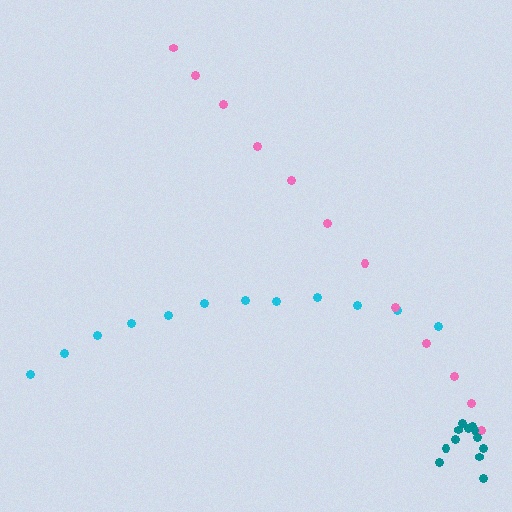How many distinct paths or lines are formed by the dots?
There are 3 distinct paths.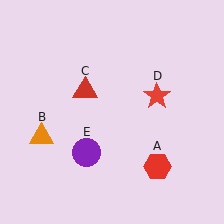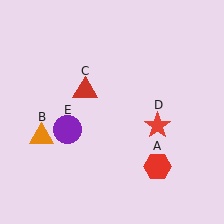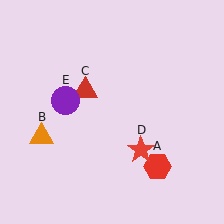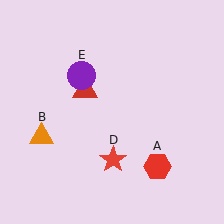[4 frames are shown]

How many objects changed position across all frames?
2 objects changed position: red star (object D), purple circle (object E).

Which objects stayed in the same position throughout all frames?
Red hexagon (object A) and orange triangle (object B) and red triangle (object C) remained stationary.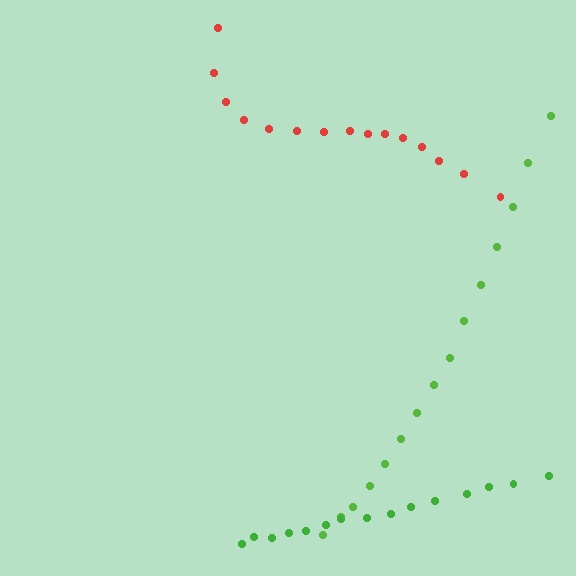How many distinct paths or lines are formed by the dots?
There are 3 distinct paths.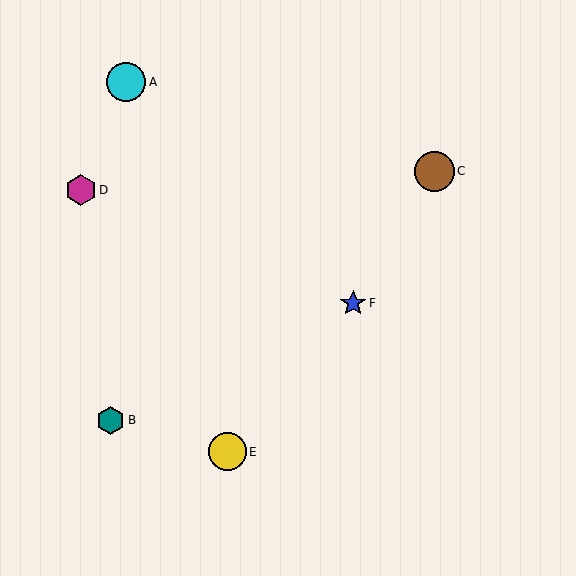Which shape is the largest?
The brown circle (labeled C) is the largest.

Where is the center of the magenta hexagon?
The center of the magenta hexagon is at (81, 190).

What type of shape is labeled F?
Shape F is a blue star.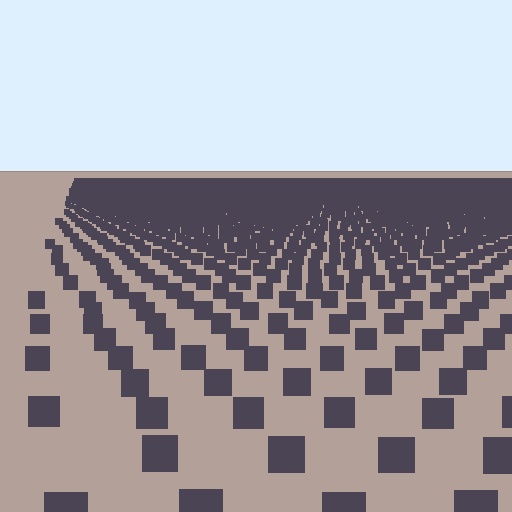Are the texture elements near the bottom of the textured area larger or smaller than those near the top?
Larger. Near the bottom, elements are closer to the viewer and appear at a bigger on-screen size.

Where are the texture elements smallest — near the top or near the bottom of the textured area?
Near the top.